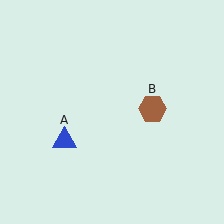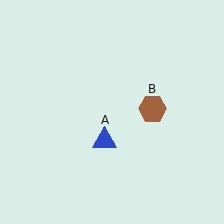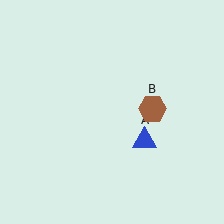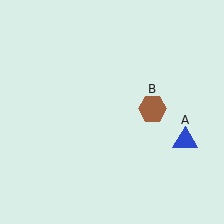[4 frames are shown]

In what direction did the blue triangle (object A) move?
The blue triangle (object A) moved right.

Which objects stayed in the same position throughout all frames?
Brown hexagon (object B) remained stationary.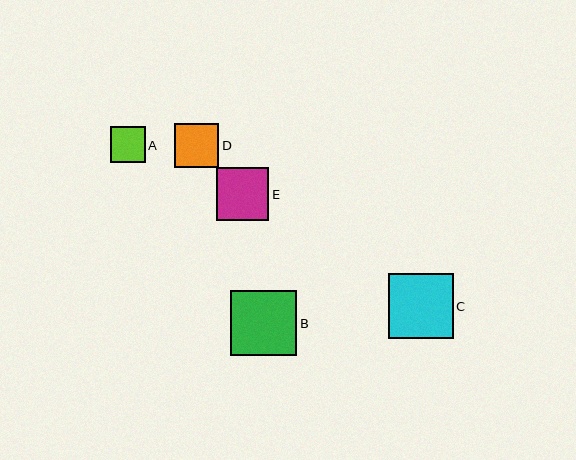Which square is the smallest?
Square A is the smallest with a size of approximately 35 pixels.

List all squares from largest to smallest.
From largest to smallest: B, C, E, D, A.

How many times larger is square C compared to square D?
Square C is approximately 1.5 times the size of square D.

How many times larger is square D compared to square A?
Square D is approximately 1.2 times the size of square A.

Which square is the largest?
Square B is the largest with a size of approximately 66 pixels.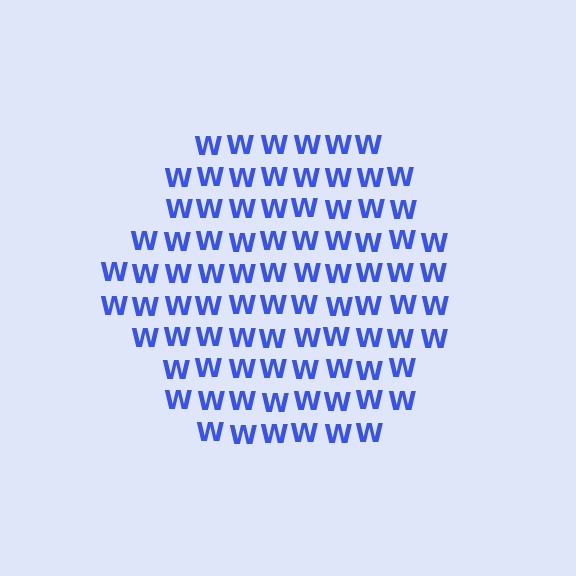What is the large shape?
The large shape is a hexagon.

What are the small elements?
The small elements are letter W's.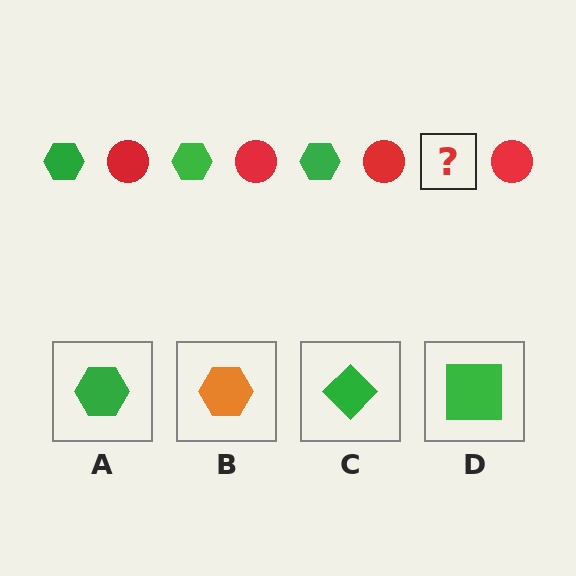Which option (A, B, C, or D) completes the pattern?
A.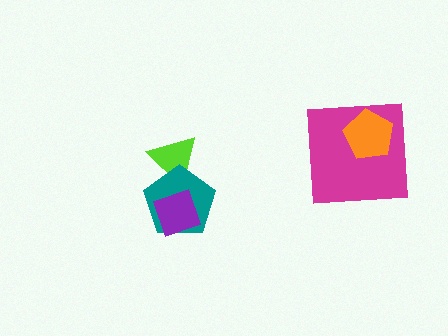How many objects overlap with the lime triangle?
1 object overlaps with the lime triangle.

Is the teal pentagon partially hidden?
Yes, it is partially covered by another shape.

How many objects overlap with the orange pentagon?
1 object overlaps with the orange pentagon.